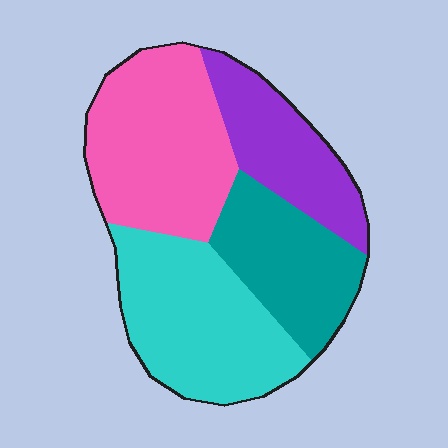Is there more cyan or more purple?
Cyan.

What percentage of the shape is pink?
Pink covers about 30% of the shape.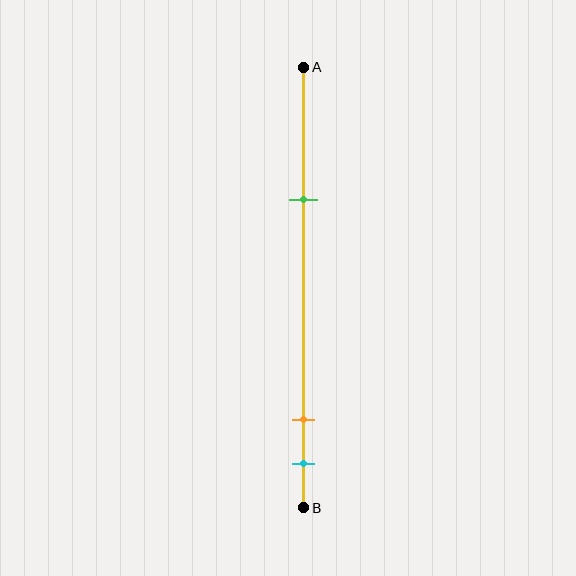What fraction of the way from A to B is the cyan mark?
The cyan mark is approximately 90% (0.9) of the way from A to B.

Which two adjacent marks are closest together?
The orange and cyan marks are the closest adjacent pair.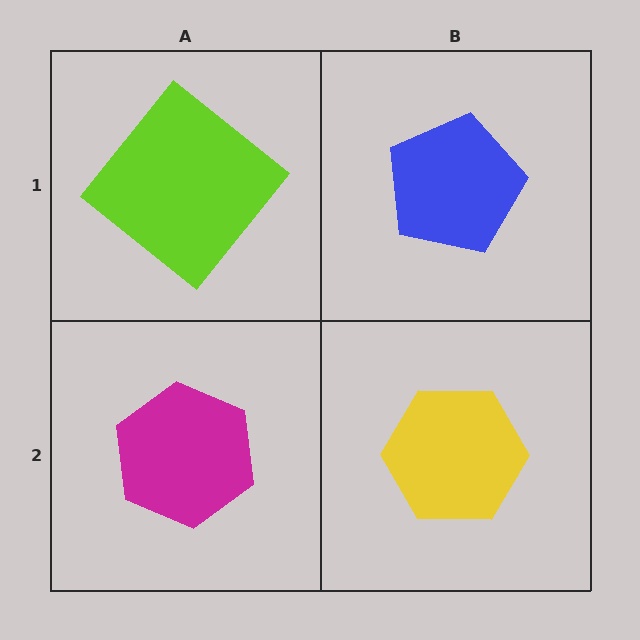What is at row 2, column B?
A yellow hexagon.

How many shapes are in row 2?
2 shapes.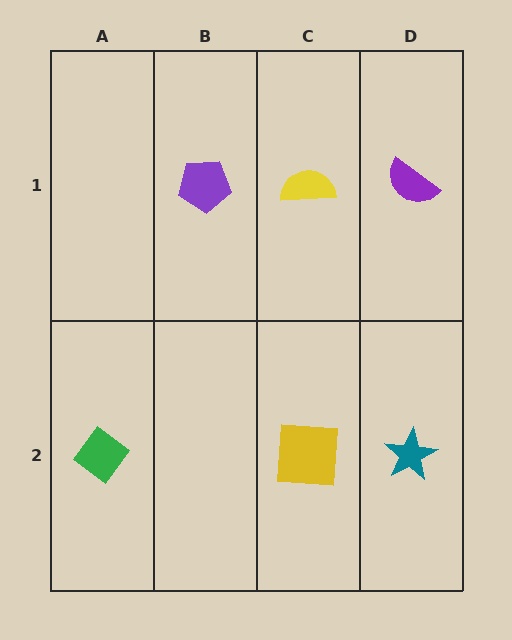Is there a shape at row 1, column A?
No, that cell is empty.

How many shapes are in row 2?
3 shapes.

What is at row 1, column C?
A yellow semicircle.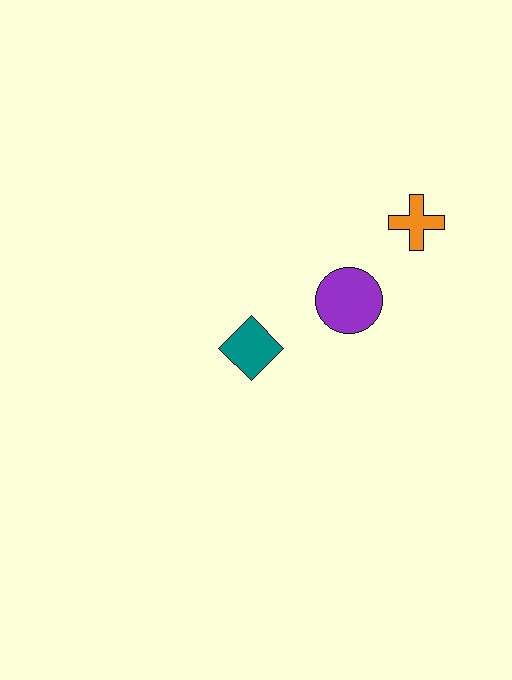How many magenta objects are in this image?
There are no magenta objects.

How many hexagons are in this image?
There are no hexagons.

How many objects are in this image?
There are 3 objects.